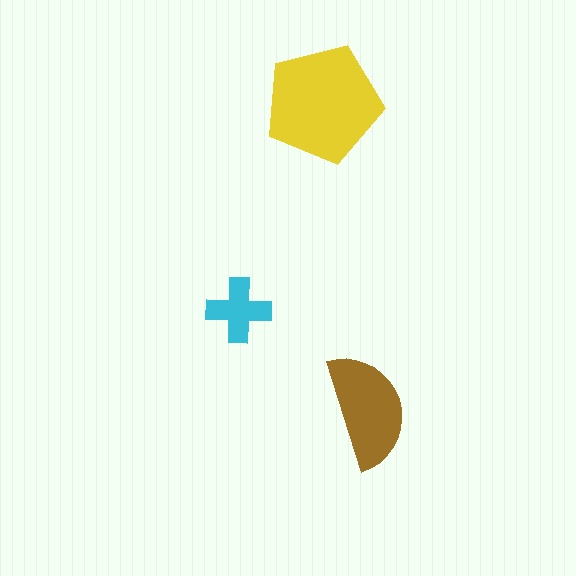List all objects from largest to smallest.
The yellow pentagon, the brown semicircle, the cyan cross.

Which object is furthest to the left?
The cyan cross is leftmost.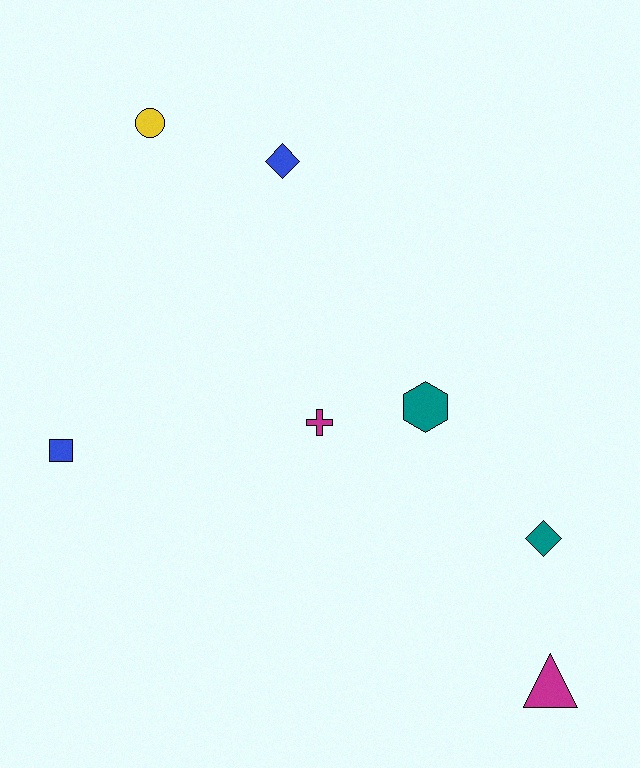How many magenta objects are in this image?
There are 2 magenta objects.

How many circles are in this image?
There is 1 circle.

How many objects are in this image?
There are 7 objects.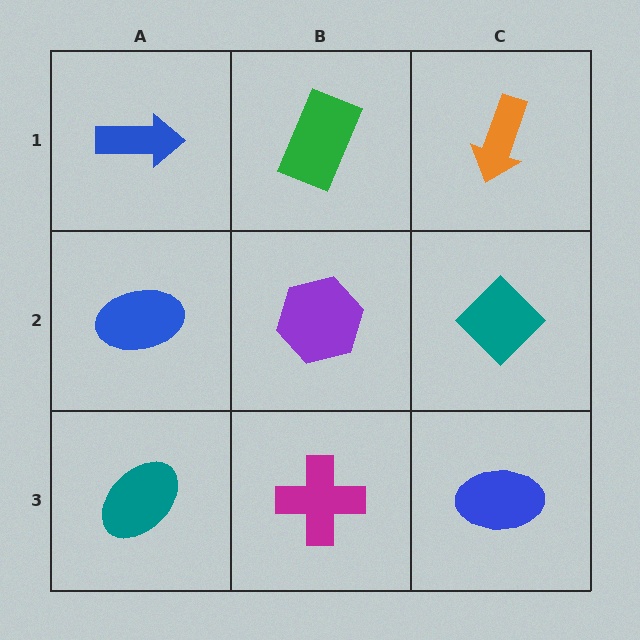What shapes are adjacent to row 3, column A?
A blue ellipse (row 2, column A), a magenta cross (row 3, column B).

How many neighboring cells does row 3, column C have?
2.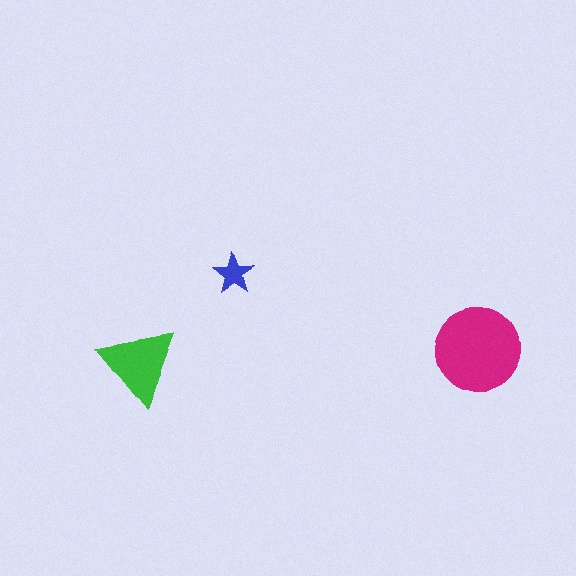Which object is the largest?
The magenta circle.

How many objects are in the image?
There are 3 objects in the image.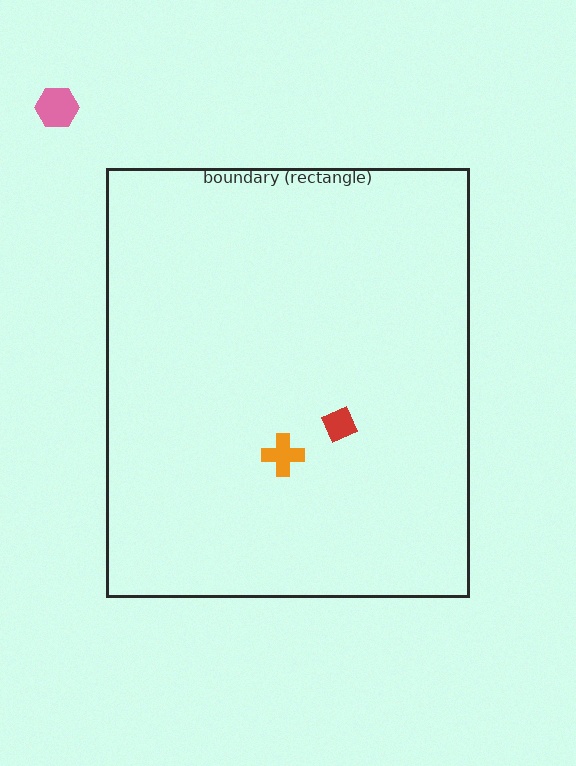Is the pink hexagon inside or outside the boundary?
Outside.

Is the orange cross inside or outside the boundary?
Inside.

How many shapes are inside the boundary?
2 inside, 1 outside.